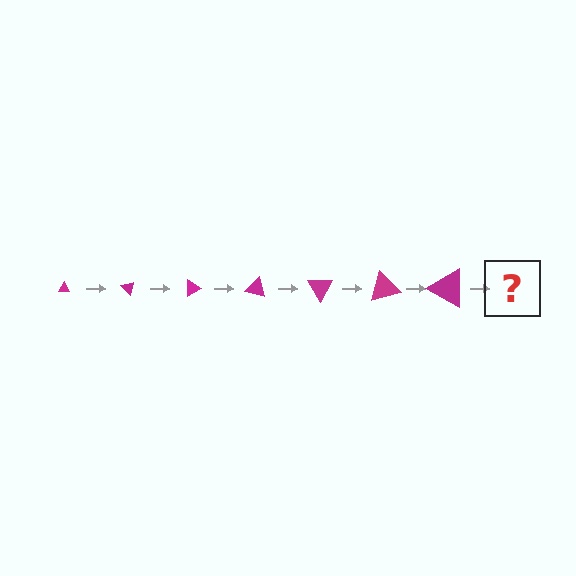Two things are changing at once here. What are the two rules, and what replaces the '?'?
The two rules are that the triangle grows larger each step and it rotates 45 degrees each step. The '?' should be a triangle, larger than the previous one and rotated 315 degrees from the start.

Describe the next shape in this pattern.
It should be a triangle, larger than the previous one and rotated 315 degrees from the start.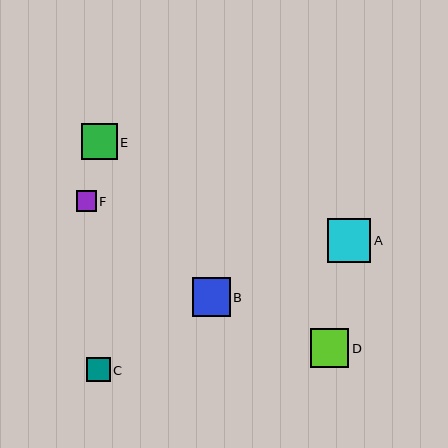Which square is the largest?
Square A is the largest with a size of approximately 44 pixels.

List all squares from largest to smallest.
From largest to smallest: A, D, B, E, C, F.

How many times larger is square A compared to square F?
Square A is approximately 2.1 times the size of square F.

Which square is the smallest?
Square F is the smallest with a size of approximately 20 pixels.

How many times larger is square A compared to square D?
Square A is approximately 1.1 times the size of square D.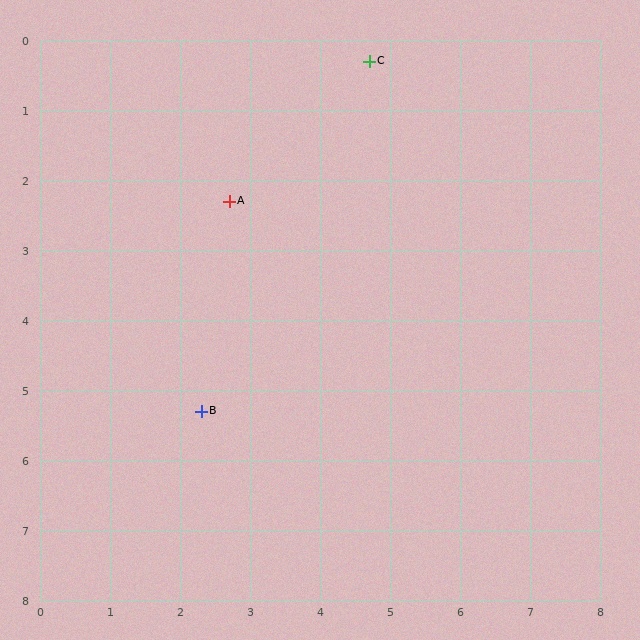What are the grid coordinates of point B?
Point B is at approximately (2.3, 5.3).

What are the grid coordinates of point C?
Point C is at approximately (4.7, 0.3).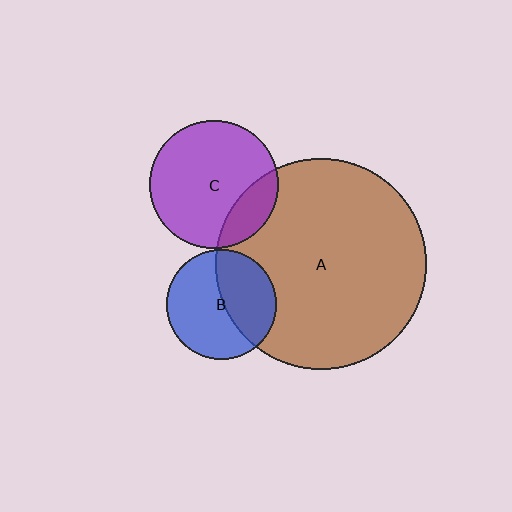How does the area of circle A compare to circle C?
Approximately 2.7 times.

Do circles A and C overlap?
Yes.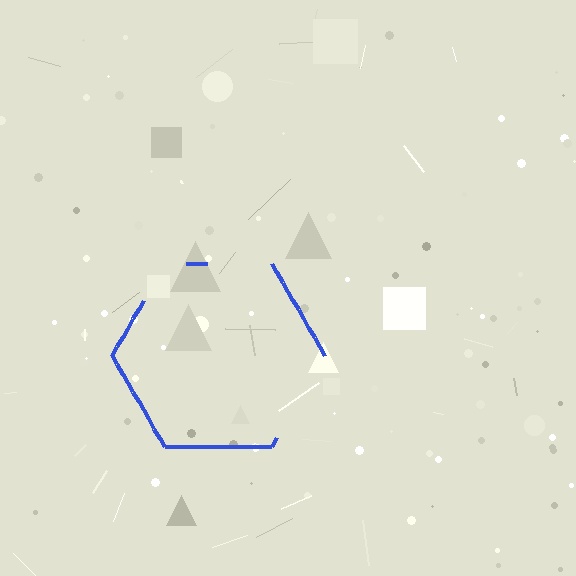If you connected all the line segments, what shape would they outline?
They would outline a hexagon.